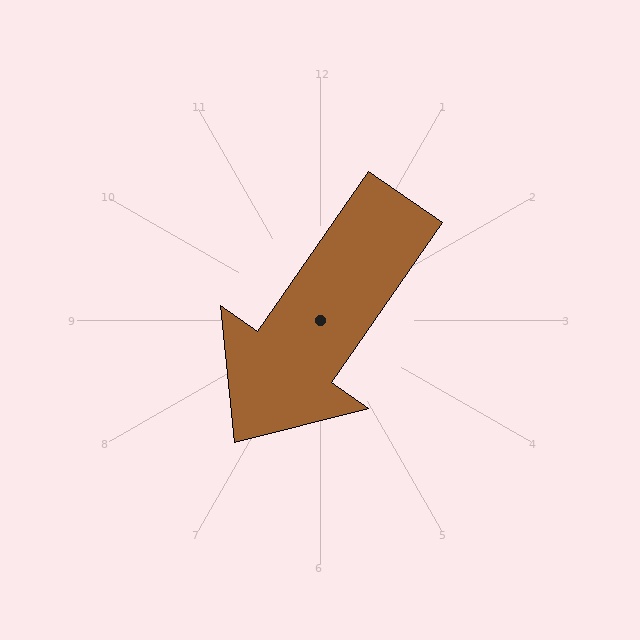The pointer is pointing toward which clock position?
Roughly 7 o'clock.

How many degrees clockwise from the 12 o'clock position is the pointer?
Approximately 215 degrees.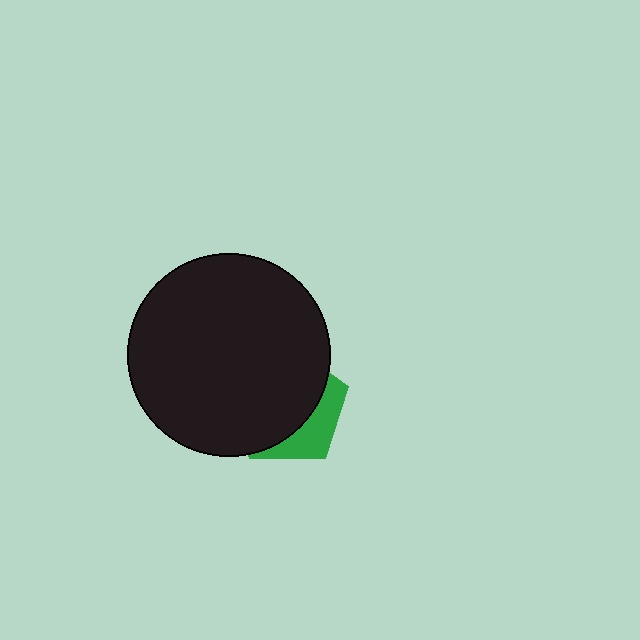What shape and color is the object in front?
The object in front is a black circle.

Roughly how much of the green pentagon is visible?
A small part of it is visible (roughly 30%).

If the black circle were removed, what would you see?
You would see the complete green pentagon.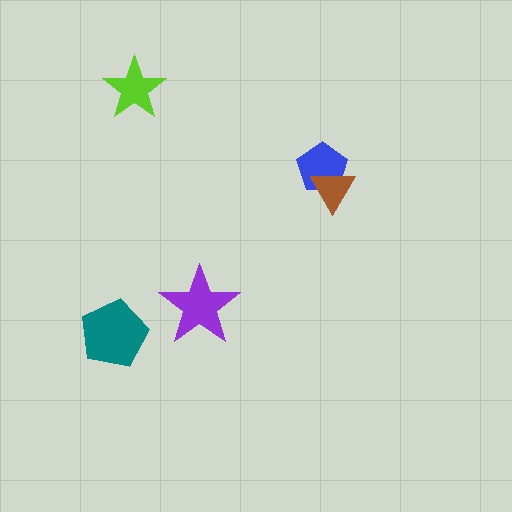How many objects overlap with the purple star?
0 objects overlap with the purple star.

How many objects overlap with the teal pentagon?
0 objects overlap with the teal pentagon.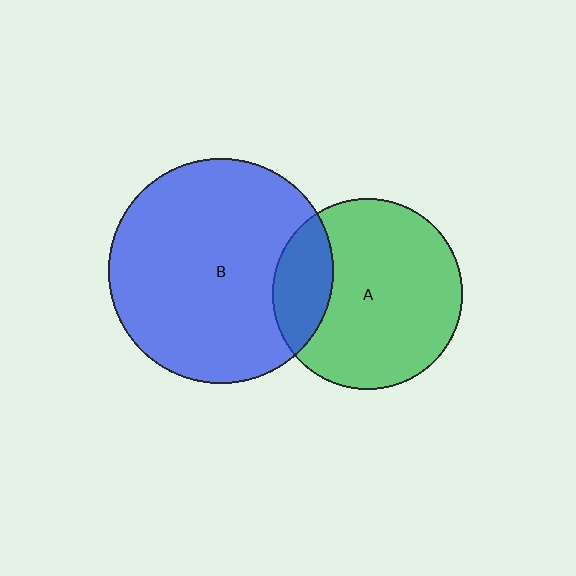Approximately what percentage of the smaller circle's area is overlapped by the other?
Approximately 20%.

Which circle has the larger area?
Circle B (blue).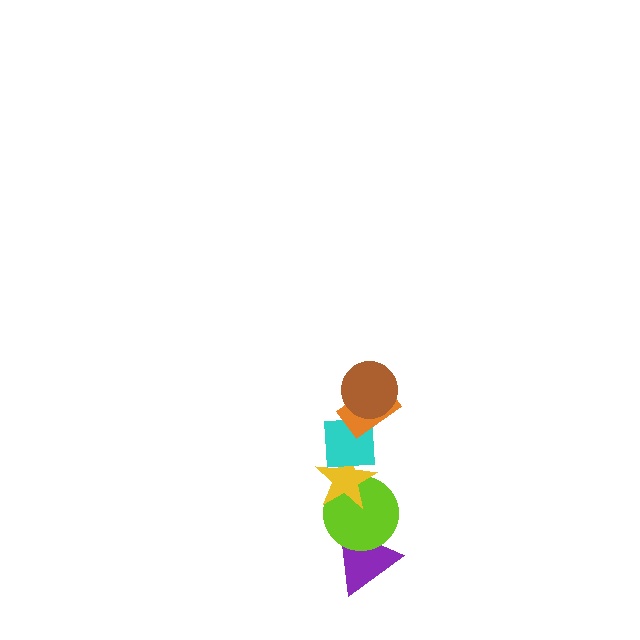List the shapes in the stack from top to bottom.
From top to bottom: the brown circle, the orange rectangle, the cyan square, the yellow star, the lime circle, the purple triangle.